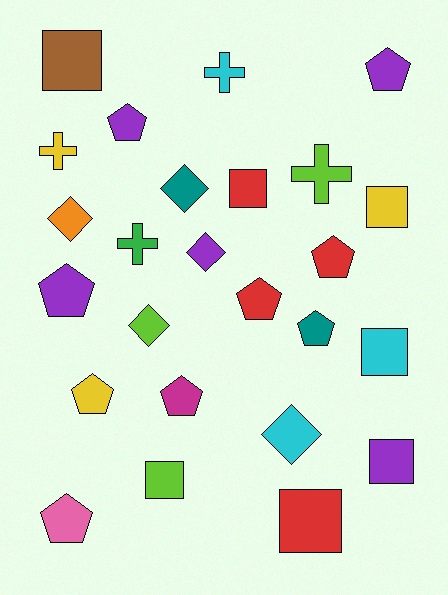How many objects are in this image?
There are 25 objects.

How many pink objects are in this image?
There is 1 pink object.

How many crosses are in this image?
There are 4 crosses.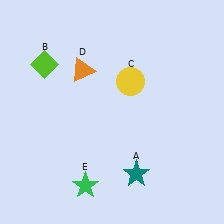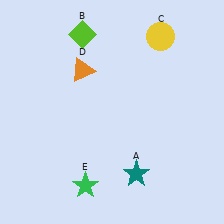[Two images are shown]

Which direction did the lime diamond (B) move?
The lime diamond (B) moved right.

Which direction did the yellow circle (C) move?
The yellow circle (C) moved up.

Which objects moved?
The objects that moved are: the lime diamond (B), the yellow circle (C).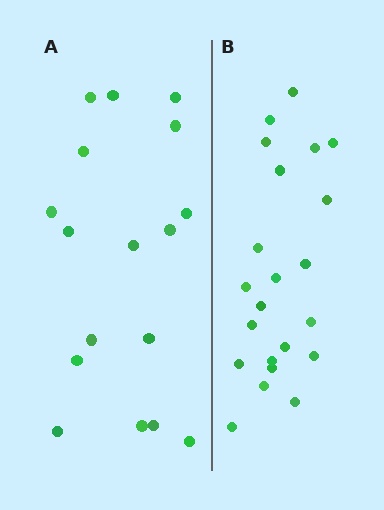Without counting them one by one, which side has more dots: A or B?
Region B (the right region) has more dots.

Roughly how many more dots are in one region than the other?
Region B has about 5 more dots than region A.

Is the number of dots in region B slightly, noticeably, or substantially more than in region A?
Region B has noticeably more, but not dramatically so. The ratio is roughly 1.3 to 1.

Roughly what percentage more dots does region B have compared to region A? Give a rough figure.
About 30% more.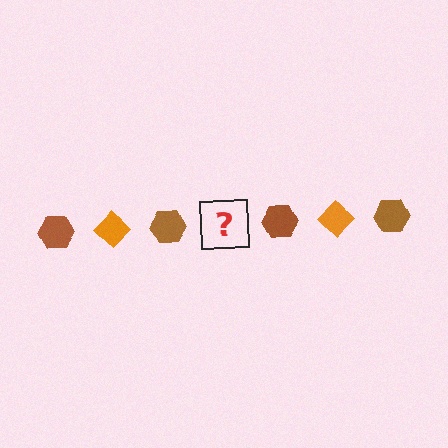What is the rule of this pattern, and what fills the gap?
The rule is that the pattern alternates between brown hexagon and orange diamond. The gap should be filled with an orange diamond.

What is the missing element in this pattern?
The missing element is an orange diamond.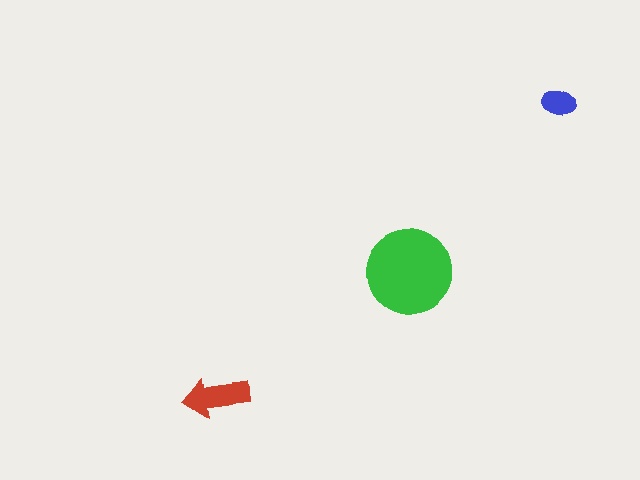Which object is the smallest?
The blue ellipse.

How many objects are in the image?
There are 3 objects in the image.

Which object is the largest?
The green circle.